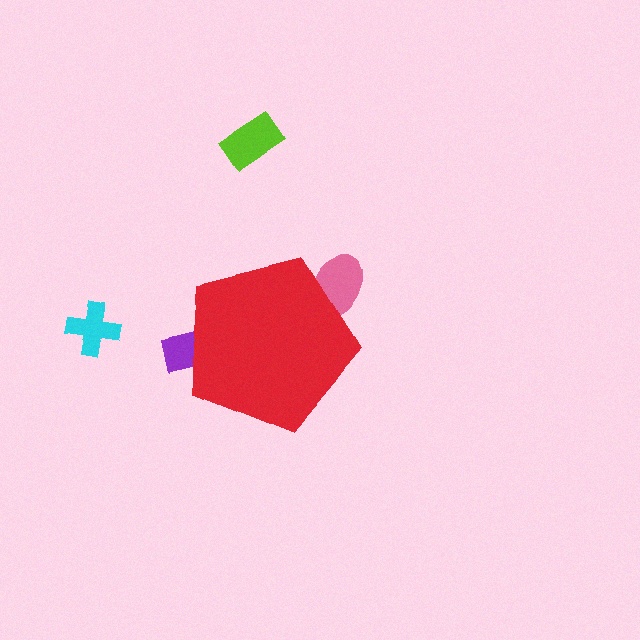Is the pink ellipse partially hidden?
Yes, the pink ellipse is partially hidden behind the red pentagon.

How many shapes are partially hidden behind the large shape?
2 shapes are partially hidden.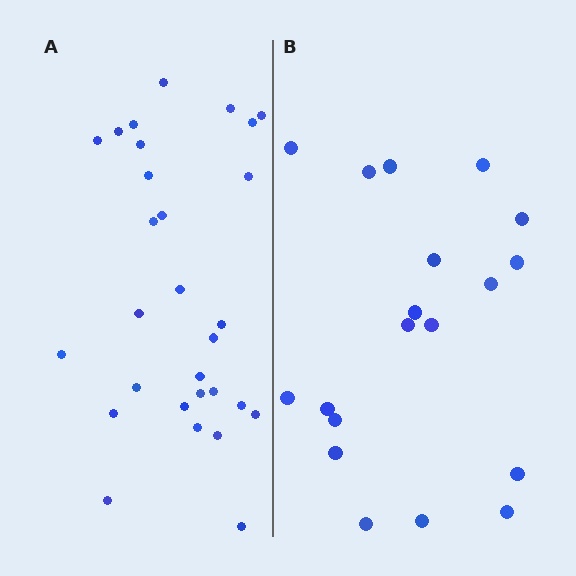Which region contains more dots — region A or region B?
Region A (the left region) has more dots.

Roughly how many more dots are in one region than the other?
Region A has roughly 10 or so more dots than region B.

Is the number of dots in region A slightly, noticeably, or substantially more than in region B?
Region A has substantially more. The ratio is roughly 1.5 to 1.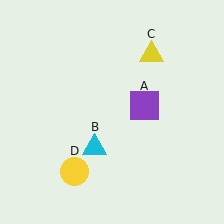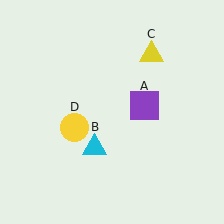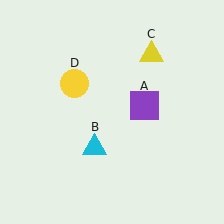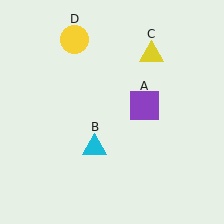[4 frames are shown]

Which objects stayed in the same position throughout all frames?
Purple square (object A) and cyan triangle (object B) and yellow triangle (object C) remained stationary.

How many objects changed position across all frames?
1 object changed position: yellow circle (object D).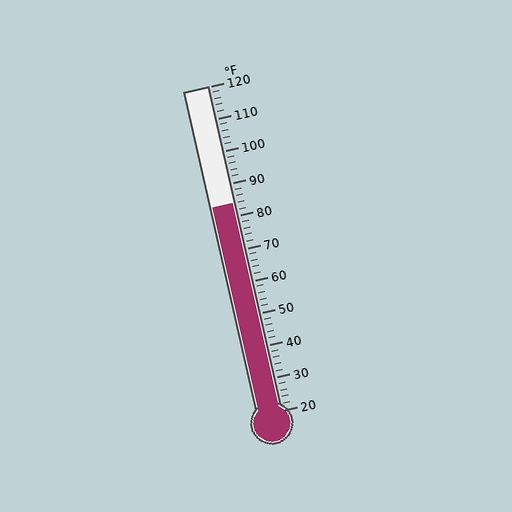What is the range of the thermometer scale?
The thermometer scale ranges from 20°F to 120°F.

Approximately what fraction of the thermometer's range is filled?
The thermometer is filled to approximately 65% of its range.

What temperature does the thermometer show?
The thermometer shows approximately 84°F.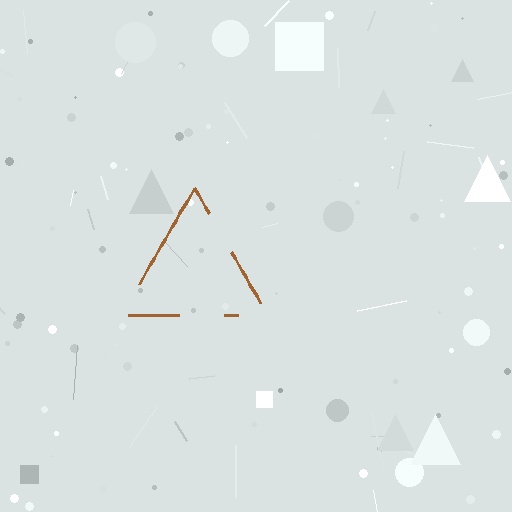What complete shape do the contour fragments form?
The contour fragments form a triangle.